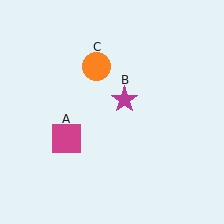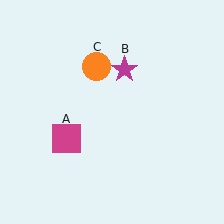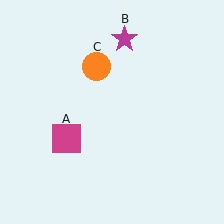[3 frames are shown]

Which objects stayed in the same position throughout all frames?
Magenta square (object A) and orange circle (object C) remained stationary.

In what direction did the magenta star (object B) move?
The magenta star (object B) moved up.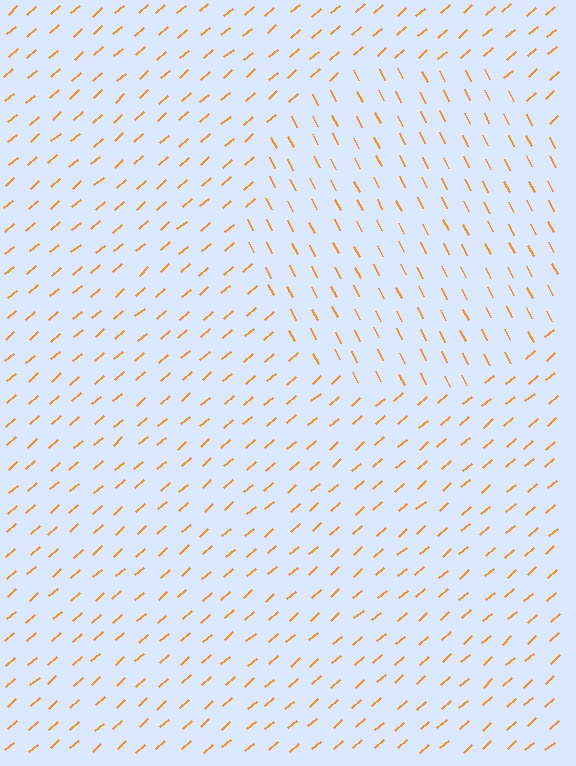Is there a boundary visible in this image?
Yes, there is a texture boundary formed by a change in line orientation.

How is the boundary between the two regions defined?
The boundary is defined purely by a change in line orientation (approximately 76 degrees difference). All lines are the same color and thickness.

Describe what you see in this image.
The image is filled with small orange line segments. A circle region in the image has lines oriented differently from the surrounding lines, creating a visible texture boundary.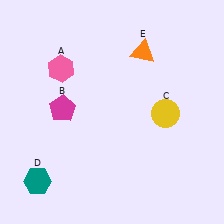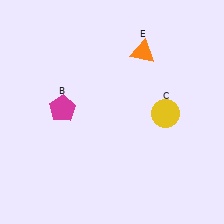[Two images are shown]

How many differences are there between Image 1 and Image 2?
There are 2 differences between the two images.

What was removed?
The teal hexagon (D), the pink hexagon (A) were removed in Image 2.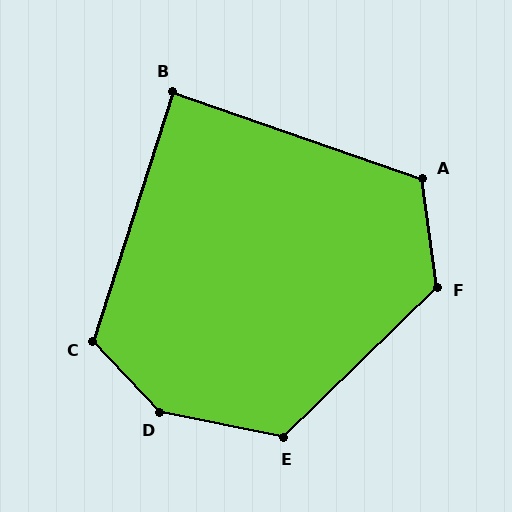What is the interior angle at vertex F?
Approximately 127 degrees (obtuse).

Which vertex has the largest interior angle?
D, at approximately 144 degrees.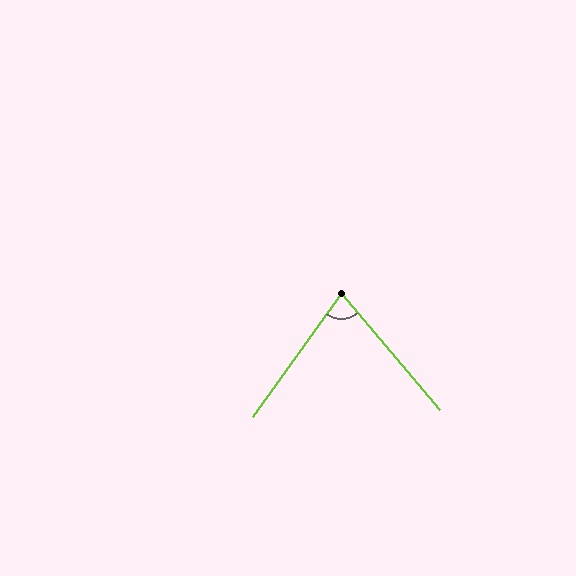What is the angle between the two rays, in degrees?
Approximately 76 degrees.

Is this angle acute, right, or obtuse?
It is acute.